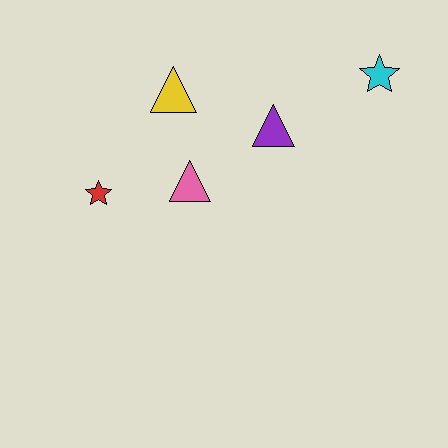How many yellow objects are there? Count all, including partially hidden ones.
There is 1 yellow object.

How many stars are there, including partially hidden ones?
There are 2 stars.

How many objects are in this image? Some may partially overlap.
There are 5 objects.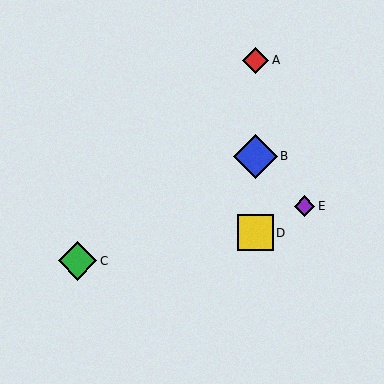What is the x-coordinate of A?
Object A is at x≈255.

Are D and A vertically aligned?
Yes, both are at x≈255.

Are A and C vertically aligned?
No, A is at x≈255 and C is at x≈78.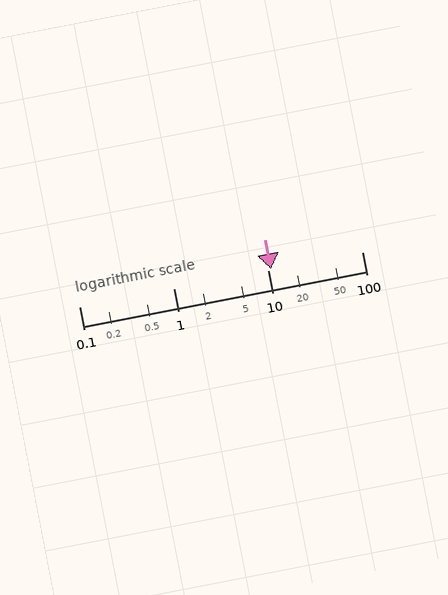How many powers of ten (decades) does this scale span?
The scale spans 3 decades, from 0.1 to 100.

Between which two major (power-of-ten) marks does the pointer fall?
The pointer is between 10 and 100.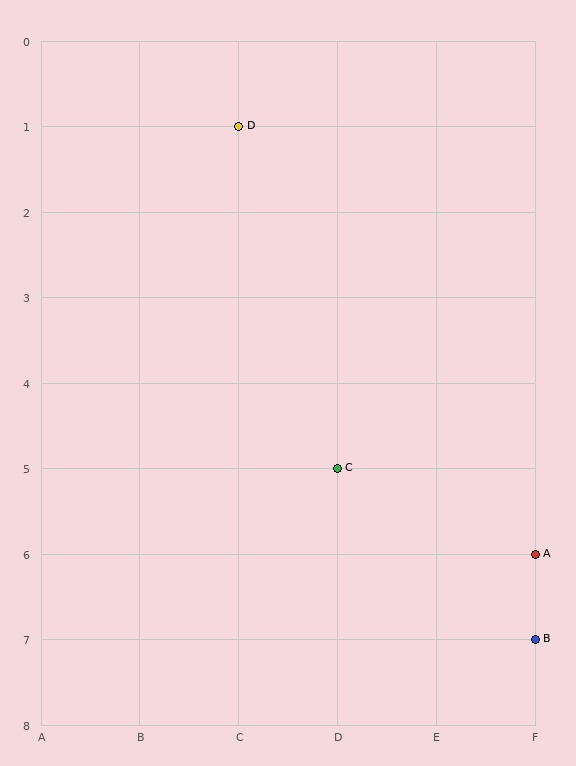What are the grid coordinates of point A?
Point A is at grid coordinates (F, 6).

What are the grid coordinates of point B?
Point B is at grid coordinates (F, 7).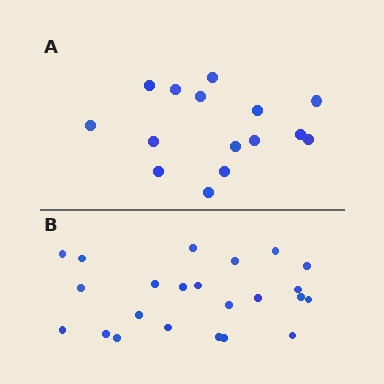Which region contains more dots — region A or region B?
Region B (the bottom region) has more dots.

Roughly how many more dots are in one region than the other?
Region B has roughly 8 or so more dots than region A.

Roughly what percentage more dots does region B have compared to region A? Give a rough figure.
About 55% more.